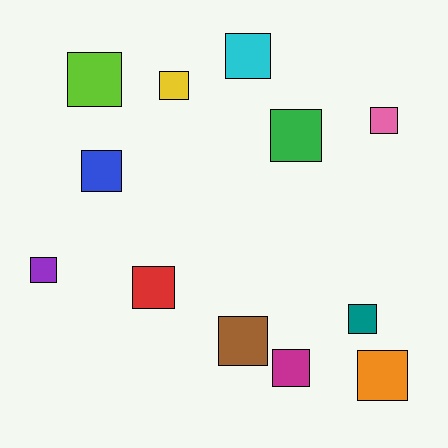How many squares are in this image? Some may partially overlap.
There are 12 squares.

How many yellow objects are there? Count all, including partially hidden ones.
There is 1 yellow object.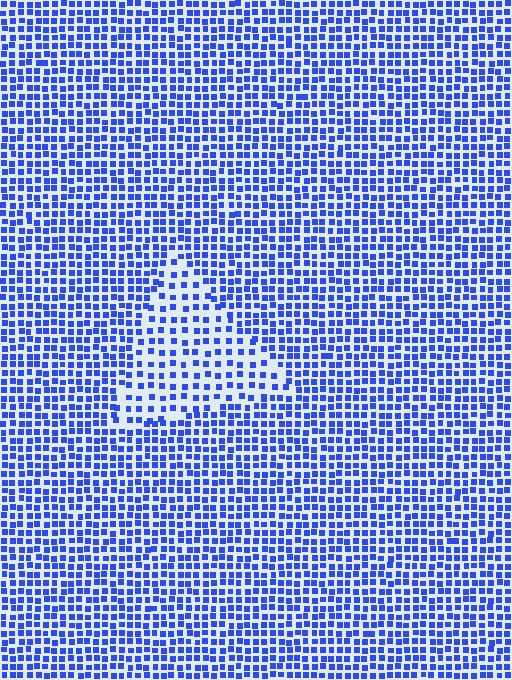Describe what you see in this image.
The image contains small blue elements arranged at two different densities. A triangle-shaped region is visible where the elements are less densely packed than the surrounding area.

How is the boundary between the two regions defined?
The boundary is defined by a change in element density (approximately 1.8x ratio). All elements are the same color, size, and shape.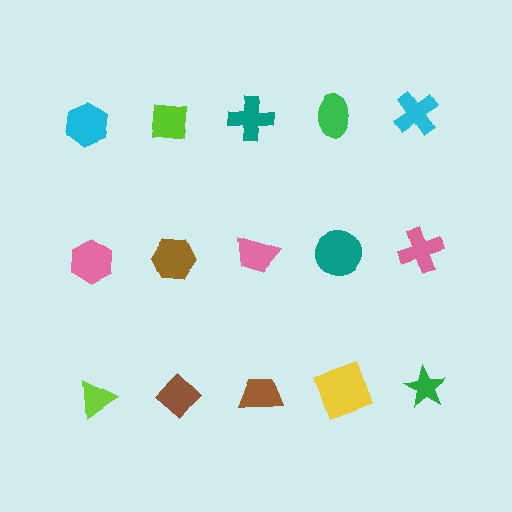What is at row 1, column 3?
A teal cross.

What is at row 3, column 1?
A lime triangle.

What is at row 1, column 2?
A lime square.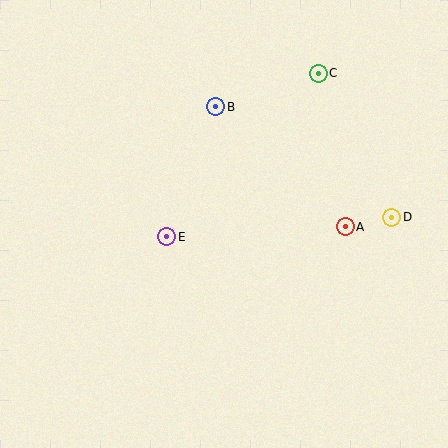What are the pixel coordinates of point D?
Point D is at (392, 217).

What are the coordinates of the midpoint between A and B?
The midpoint between A and B is at (280, 167).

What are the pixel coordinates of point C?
Point C is at (318, 73).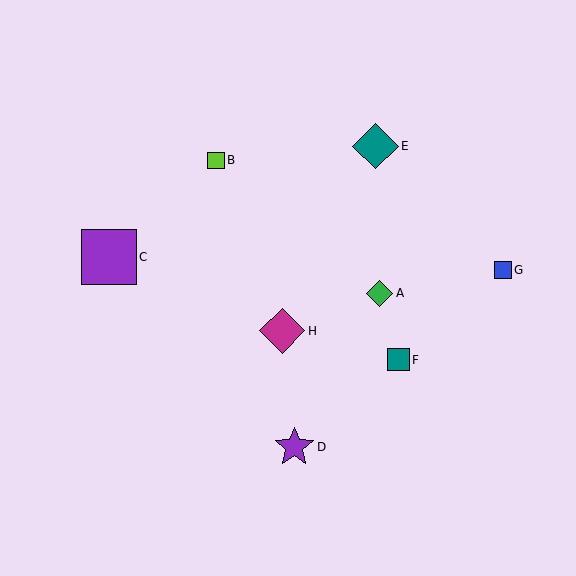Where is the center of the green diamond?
The center of the green diamond is at (379, 293).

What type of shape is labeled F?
Shape F is a teal square.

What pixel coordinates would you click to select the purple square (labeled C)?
Click at (109, 257) to select the purple square C.